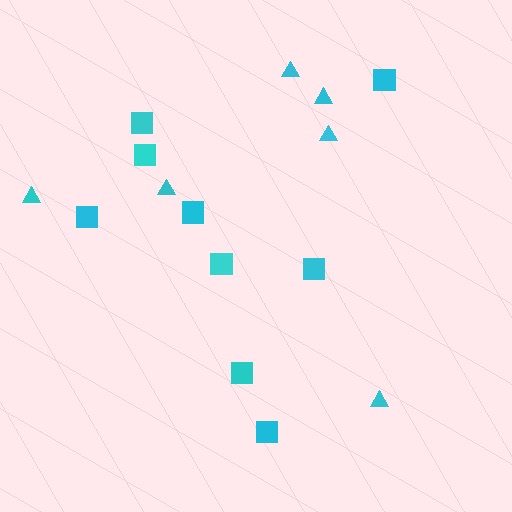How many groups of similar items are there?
There are 2 groups: one group of triangles (6) and one group of squares (9).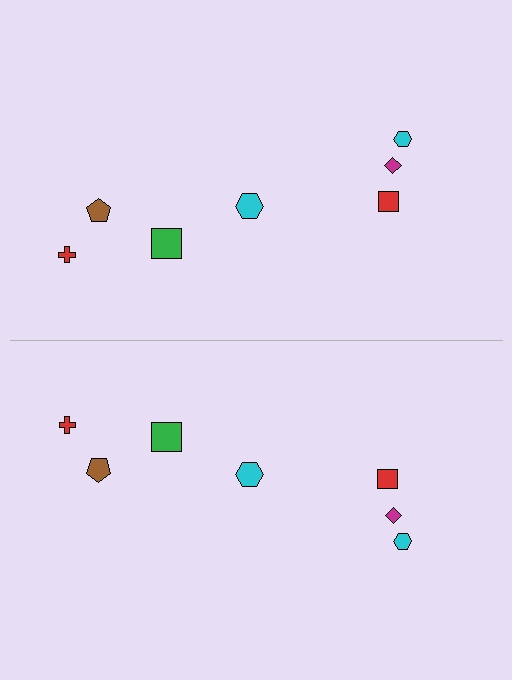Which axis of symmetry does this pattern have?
The pattern has a horizontal axis of symmetry running through the center of the image.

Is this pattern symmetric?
Yes, this pattern has bilateral (reflection) symmetry.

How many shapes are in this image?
There are 14 shapes in this image.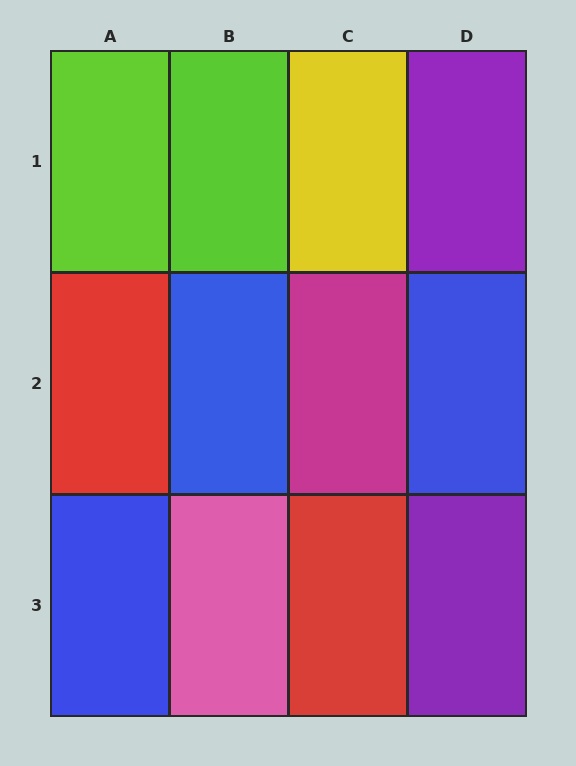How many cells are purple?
2 cells are purple.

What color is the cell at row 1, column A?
Lime.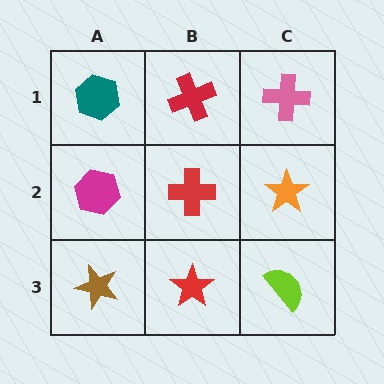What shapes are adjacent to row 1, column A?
A magenta hexagon (row 2, column A), a red cross (row 1, column B).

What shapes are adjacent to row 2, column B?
A red cross (row 1, column B), a red star (row 3, column B), a magenta hexagon (row 2, column A), an orange star (row 2, column C).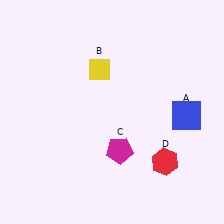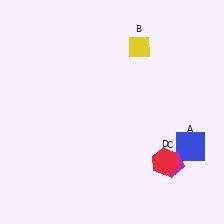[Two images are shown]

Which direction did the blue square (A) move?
The blue square (A) moved down.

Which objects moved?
The objects that moved are: the blue square (A), the yellow diamond (B), the magenta pentagon (C).